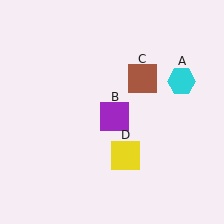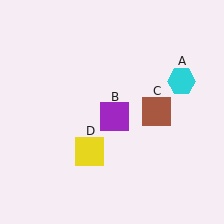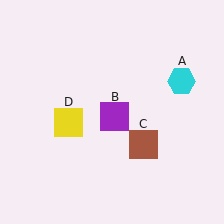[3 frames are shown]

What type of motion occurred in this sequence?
The brown square (object C), yellow square (object D) rotated clockwise around the center of the scene.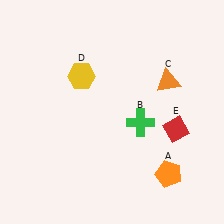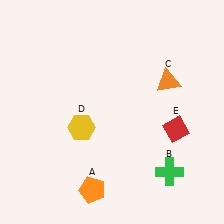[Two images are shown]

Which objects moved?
The objects that moved are: the orange pentagon (A), the green cross (B), the yellow hexagon (D).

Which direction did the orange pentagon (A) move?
The orange pentagon (A) moved left.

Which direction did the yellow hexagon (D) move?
The yellow hexagon (D) moved down.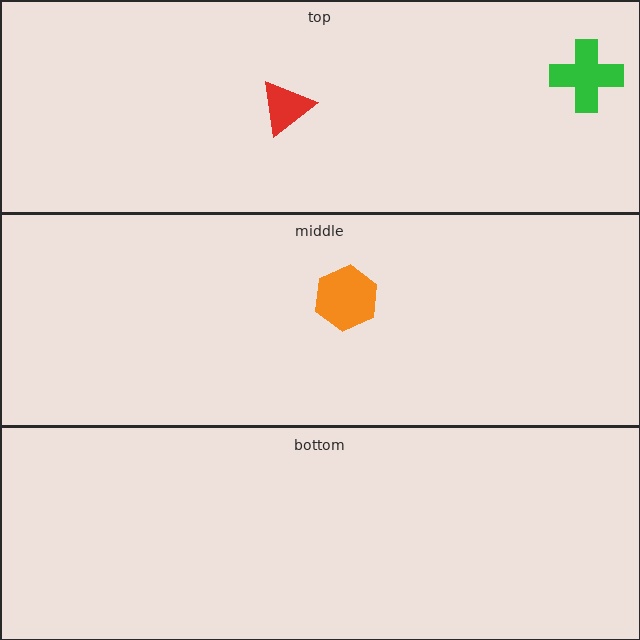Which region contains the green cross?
The top region.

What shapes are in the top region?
The green cross, the red triangle.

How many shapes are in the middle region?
1.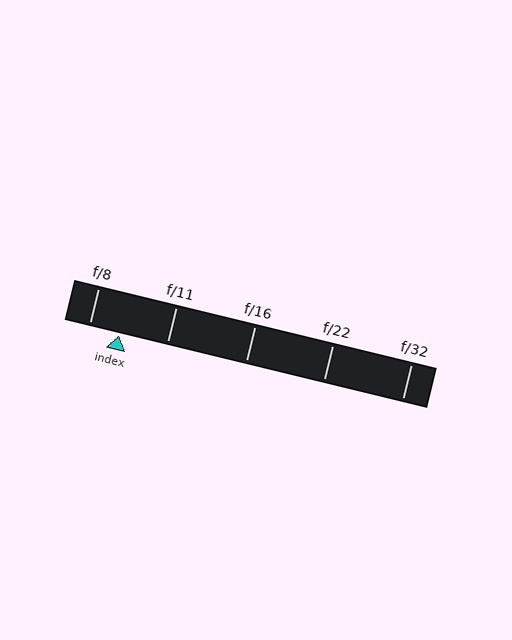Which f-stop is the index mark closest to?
The index mark is closest to f/8.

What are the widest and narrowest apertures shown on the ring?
The widest aperture shown is f/8 and the narrowest is f/32.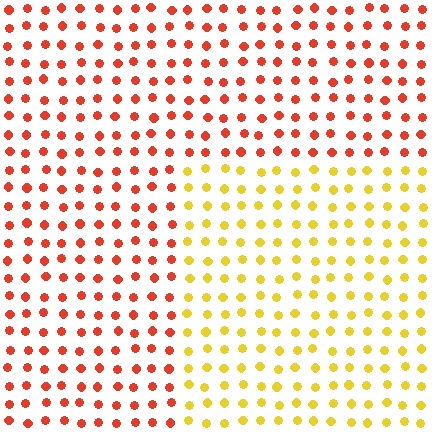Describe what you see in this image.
The image is filled with small red elements in a uniform arrangement. A rectangle-shaped region is visible where the elements are tinted to a slightly different hue, forming a subtle color boundary.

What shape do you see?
I see a rectangle.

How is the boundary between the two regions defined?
The boundary is defined purely by a slight shift in hue (about 48 degrees). Spacing, size, and orientation are identical on both sides.